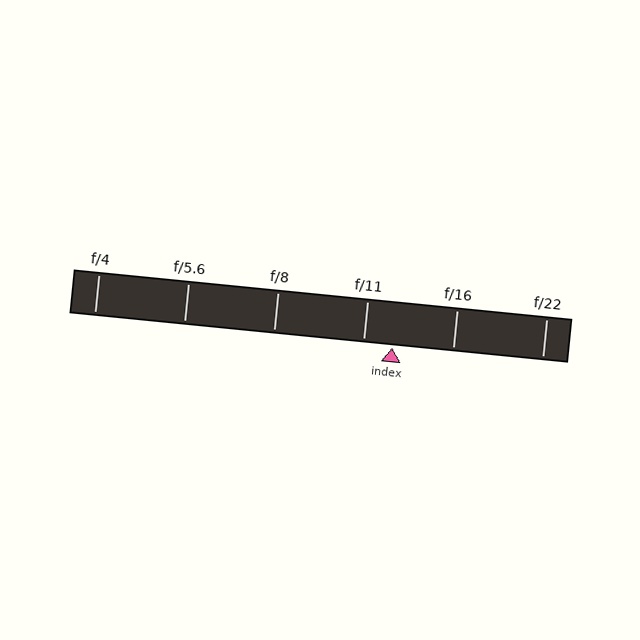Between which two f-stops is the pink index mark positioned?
The index mark is between f/11 and f/16.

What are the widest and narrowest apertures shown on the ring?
The widest aperture shown is f/4 and the narrowest is f/22.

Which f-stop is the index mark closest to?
The index mark is closest to f/11.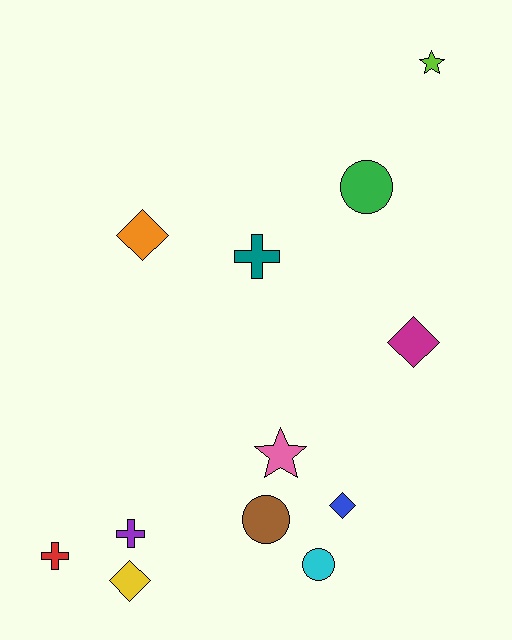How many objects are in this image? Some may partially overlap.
There are 12 objects.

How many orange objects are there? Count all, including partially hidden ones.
There is 1 orange object.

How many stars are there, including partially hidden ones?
There are 2 stars.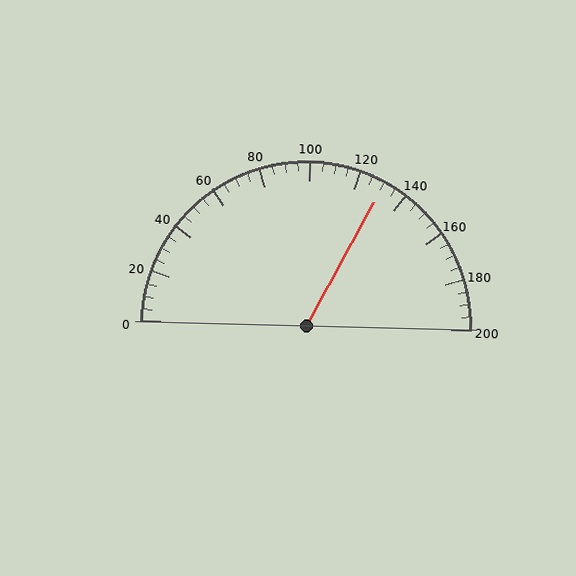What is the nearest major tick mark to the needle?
The nearest major tick mark is 120.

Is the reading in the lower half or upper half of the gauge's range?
The reading is in the upper half of the range (0 to 200).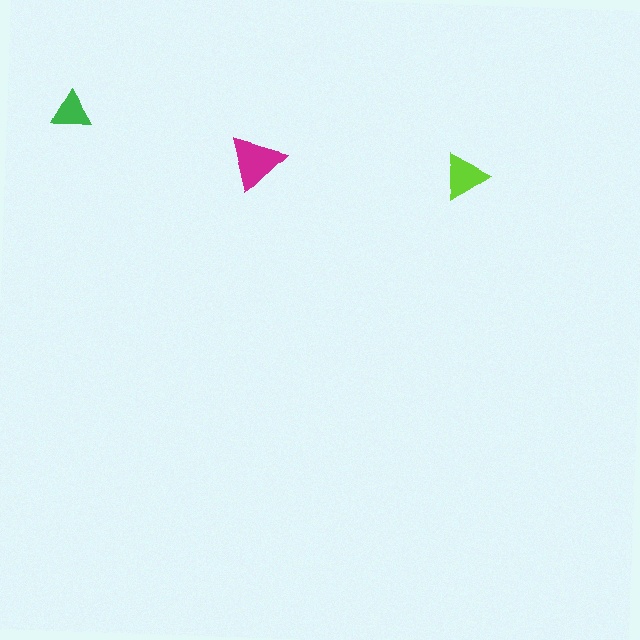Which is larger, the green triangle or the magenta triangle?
The magenta one.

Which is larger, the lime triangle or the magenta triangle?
The magenta one.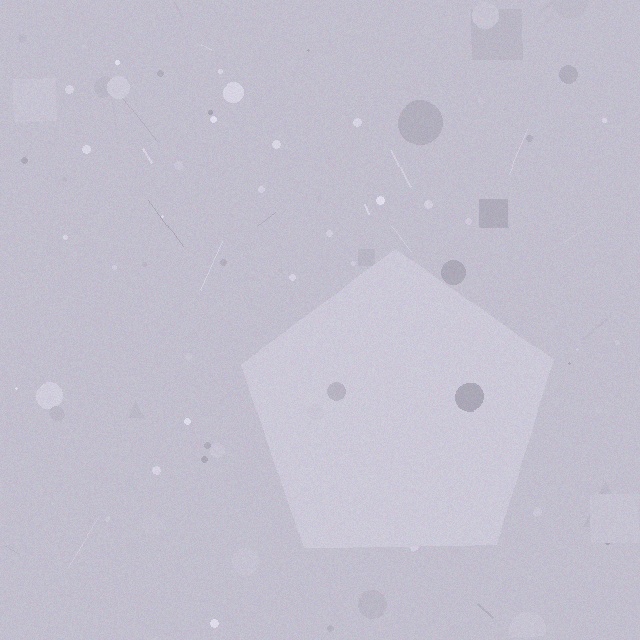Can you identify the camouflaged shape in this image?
The camouflaged shape is a pentagon.